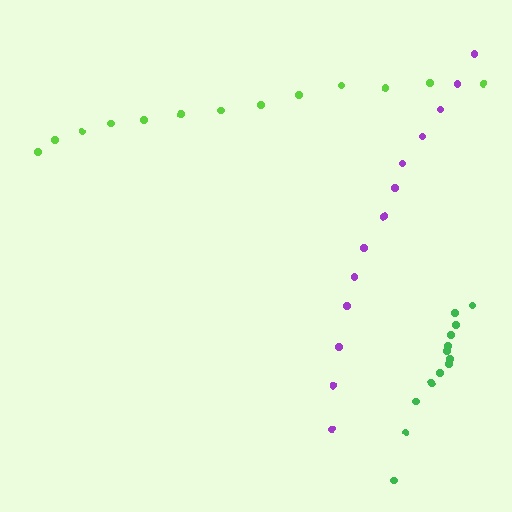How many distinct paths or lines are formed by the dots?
There are 3 distinct paths.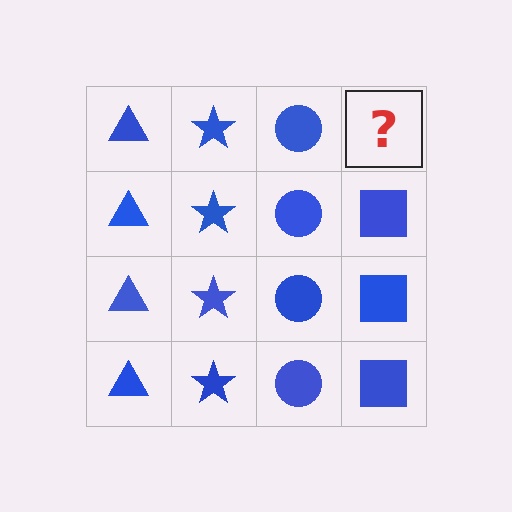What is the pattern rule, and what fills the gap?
The rule is that each column has a consistent shape. The gap should be filled with a blue square.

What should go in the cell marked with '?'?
The missing cell should contain a blue square.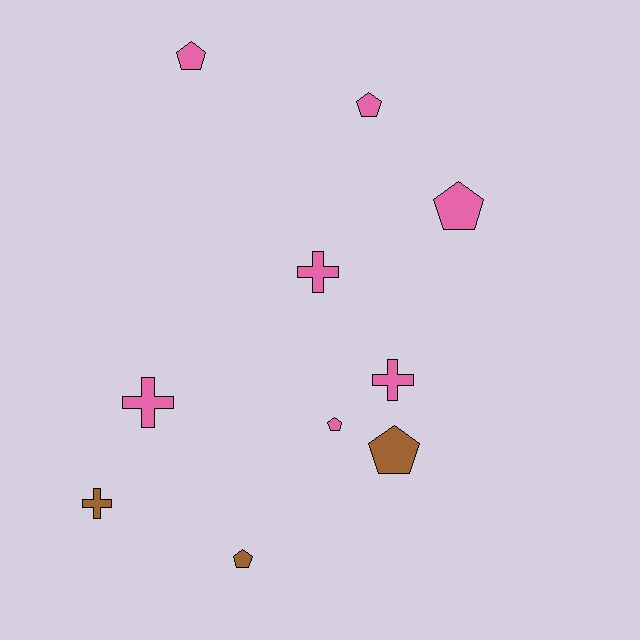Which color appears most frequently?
Pink, with 7 objects.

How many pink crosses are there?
There are 3 pink crosses.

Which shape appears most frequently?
Pentagon, with 6 objects.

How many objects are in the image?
There are 10 objects.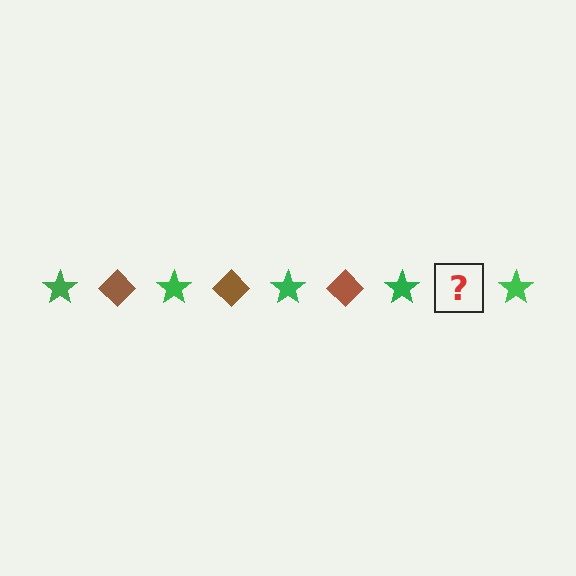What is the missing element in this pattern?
The missing element is a brown diamond.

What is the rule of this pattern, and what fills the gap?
The rule is that the pattern alternates between green star and brown diamond. The gap should be filled with a brown diamond.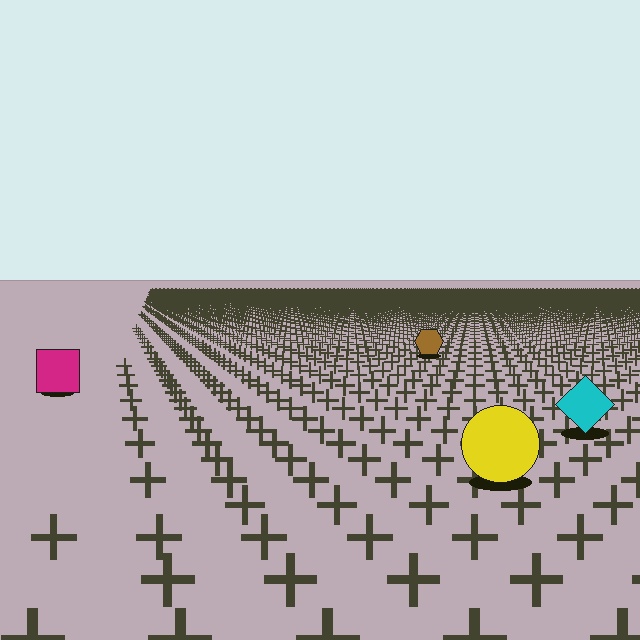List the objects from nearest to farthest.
From nearest to farthest: the yellow circle, the cyan diamond, the magenta square, the brown hexagon.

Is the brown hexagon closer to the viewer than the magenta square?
No. The magenta square is closer — you can tell from the texture gradient: the ground texture is coarser near it.